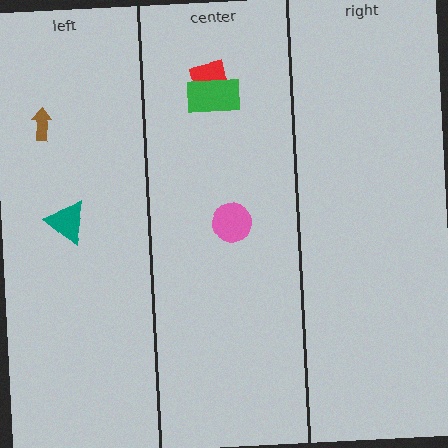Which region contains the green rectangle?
The center region.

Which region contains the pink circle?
The center region.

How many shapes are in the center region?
3.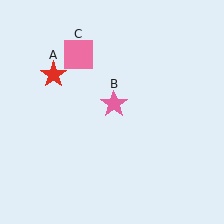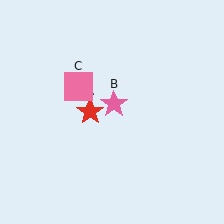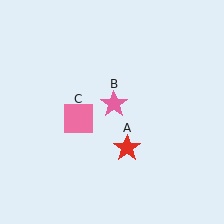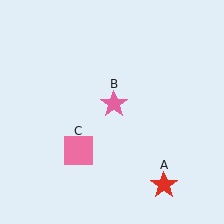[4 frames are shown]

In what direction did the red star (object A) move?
The red star (object A) moved down and to the right.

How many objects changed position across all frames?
2 objects changed position: red star (object A), pink square (object C).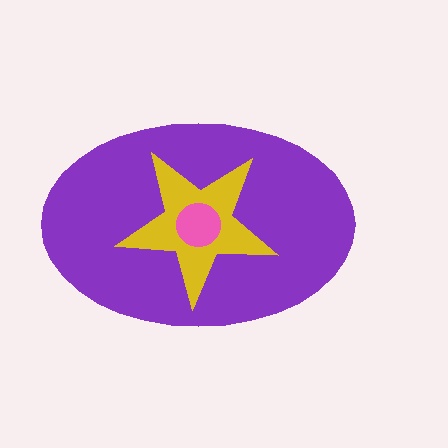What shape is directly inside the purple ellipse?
The yellow star.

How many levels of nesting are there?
3.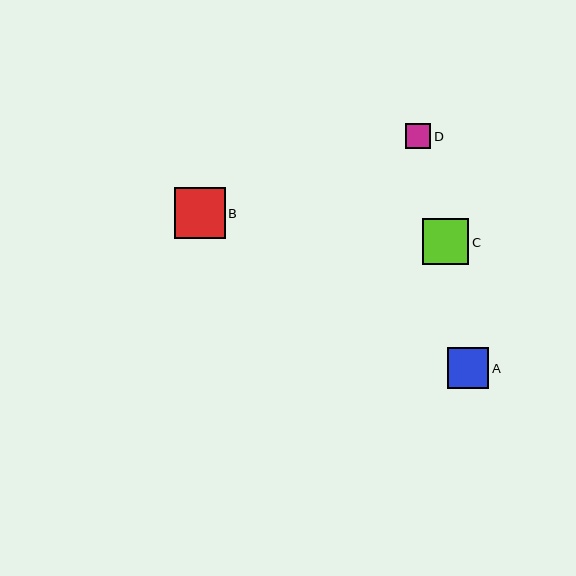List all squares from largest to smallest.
From largest to smallest: B, C, A, D.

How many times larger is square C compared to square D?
Square C is approximately 1.8 times the size of square D.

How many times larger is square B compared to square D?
Square B is approximately 2.0 times the size of square D.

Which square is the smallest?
Square D is the smallest with a size of approximately 25 pixels.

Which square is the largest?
Square B is the largest with a size of approximately 51 pixels.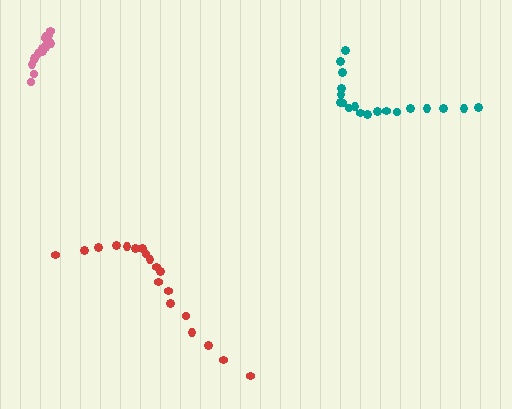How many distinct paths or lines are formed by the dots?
There are 3 distinct paths.